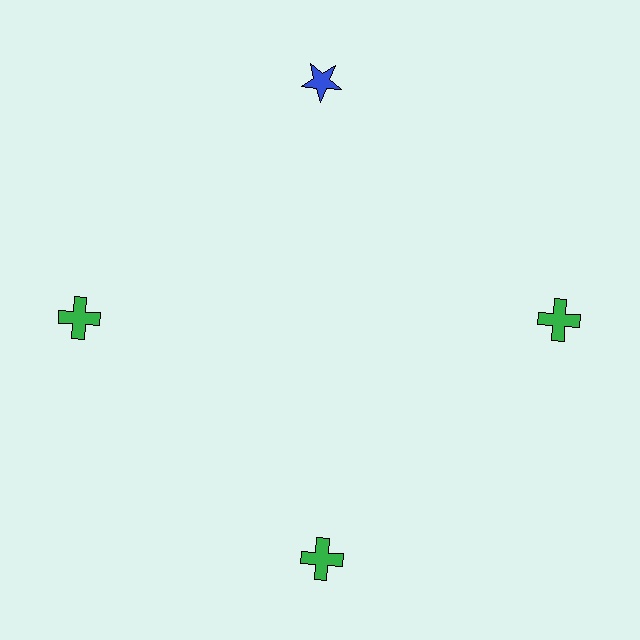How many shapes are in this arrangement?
There are 4 shapes arranged in a ring pattern.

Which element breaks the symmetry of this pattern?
The blue star at roughly the 12 o'clock position breaks the symmetry. All other shapes are green crosses.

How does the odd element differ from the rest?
It differs in both color (blue instead of green) and shape (star instead of cross).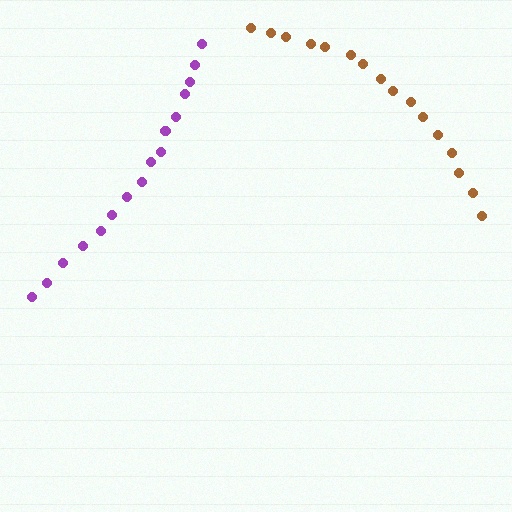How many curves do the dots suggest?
There are 2 distinct paths.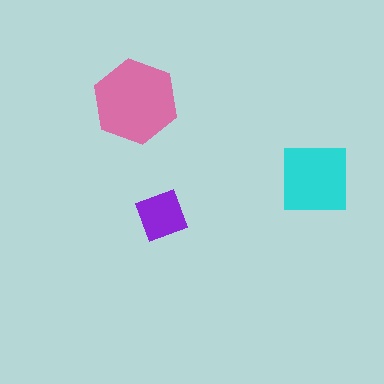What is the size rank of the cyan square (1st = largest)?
2nd.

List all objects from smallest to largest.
The purple diamond, the cyan square, the pink hexagon.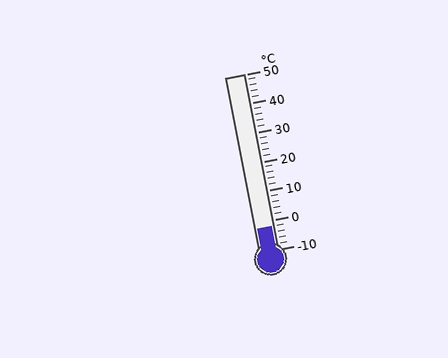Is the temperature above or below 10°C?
The temperature is below 10°C.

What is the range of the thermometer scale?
The thermometer scale ranges from -10°C to 50°C.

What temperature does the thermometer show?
The thermometer shows approximately -2°C.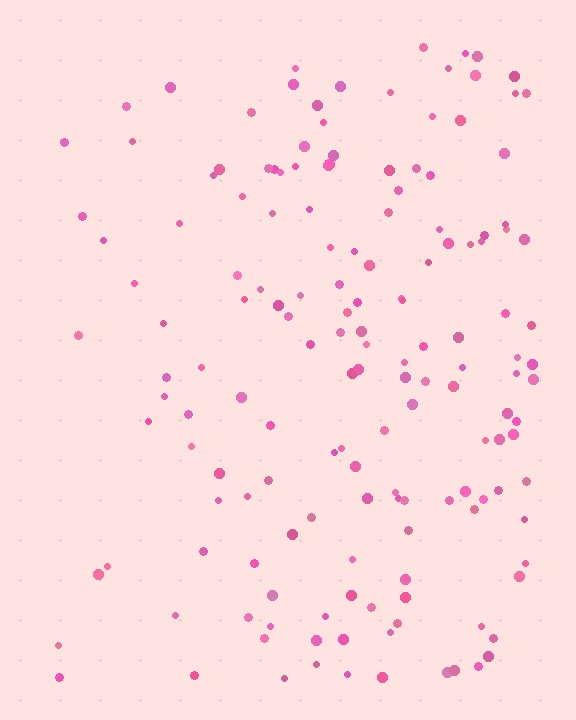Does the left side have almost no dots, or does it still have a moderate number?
Still a moderate number, just noticeably fewer than the right.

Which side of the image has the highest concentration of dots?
The right.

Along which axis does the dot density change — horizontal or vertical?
Horizontal.